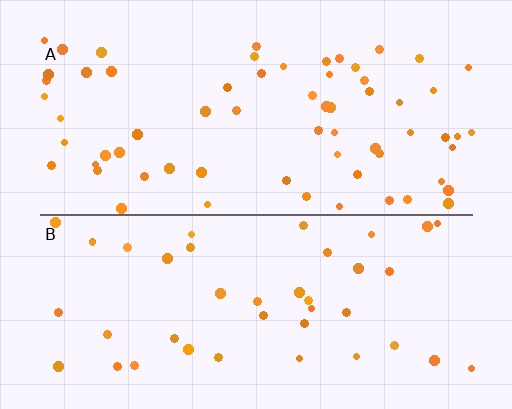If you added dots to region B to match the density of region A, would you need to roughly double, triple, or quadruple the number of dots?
Approximately double.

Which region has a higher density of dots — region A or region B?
A (the top).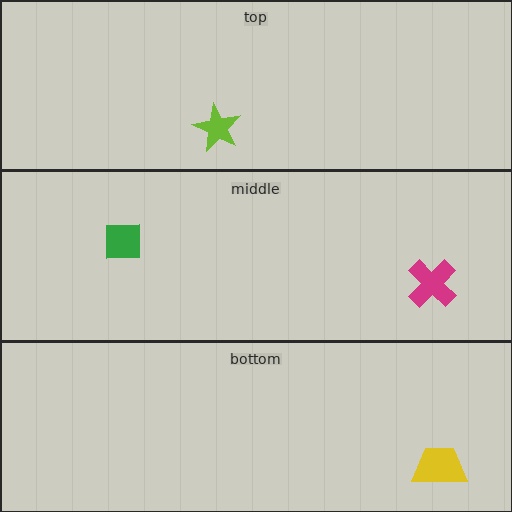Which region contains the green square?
The middle region.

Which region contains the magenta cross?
The middle region.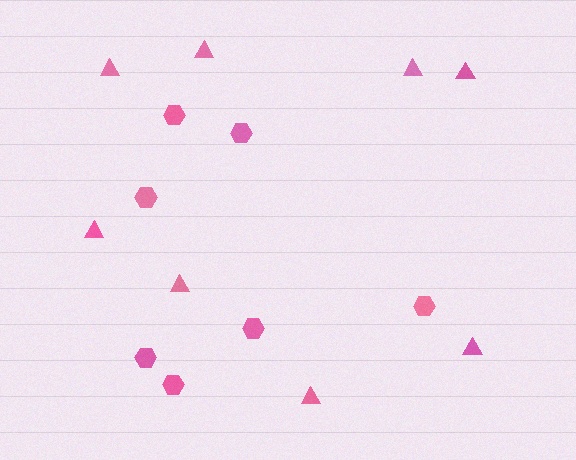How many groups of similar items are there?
There are 2 groups: one group of triangles (8) and one group of hexagons (7).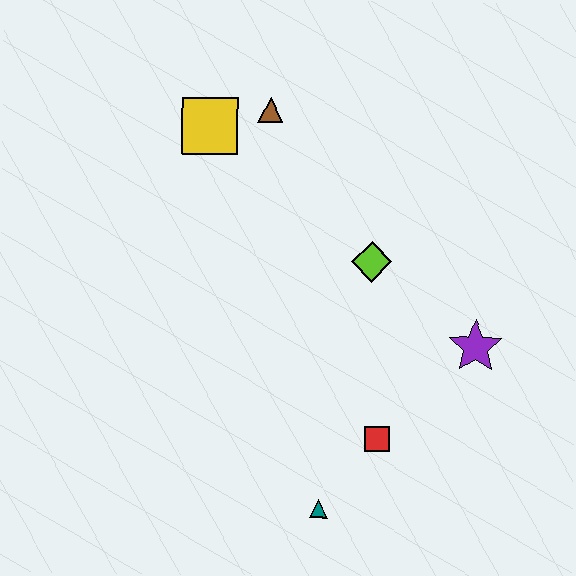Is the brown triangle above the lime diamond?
Yes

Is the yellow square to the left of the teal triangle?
Yes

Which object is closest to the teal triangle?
The red square is closest to the teal triangle.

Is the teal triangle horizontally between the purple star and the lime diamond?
No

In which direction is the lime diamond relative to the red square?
The lime diamond is above the red square.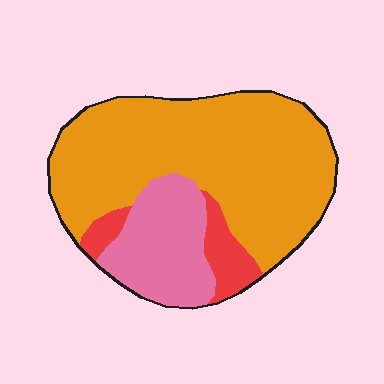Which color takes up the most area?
Orange, at roughly 70%.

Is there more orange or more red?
Orange.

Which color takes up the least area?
Red, at roughly 10%.